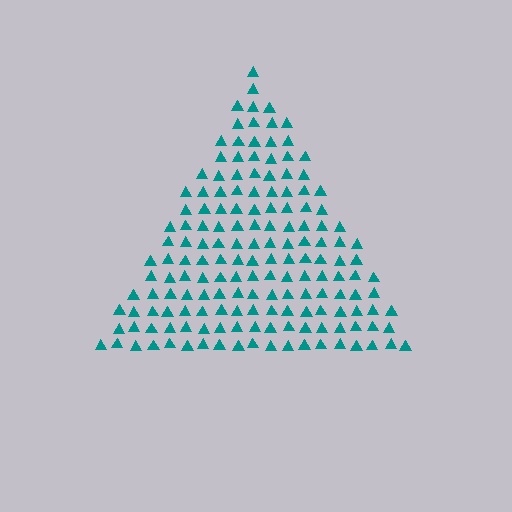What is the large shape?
The large shape is a triangle.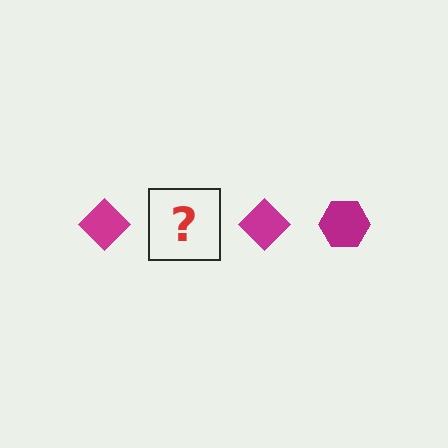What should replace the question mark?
The question mark should be replaced with a magenta hexagon.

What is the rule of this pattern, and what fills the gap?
The rule is that the pattern cycles through diamond, hexagon shapes in magenta. The gap should be filled with a magenta hexagon.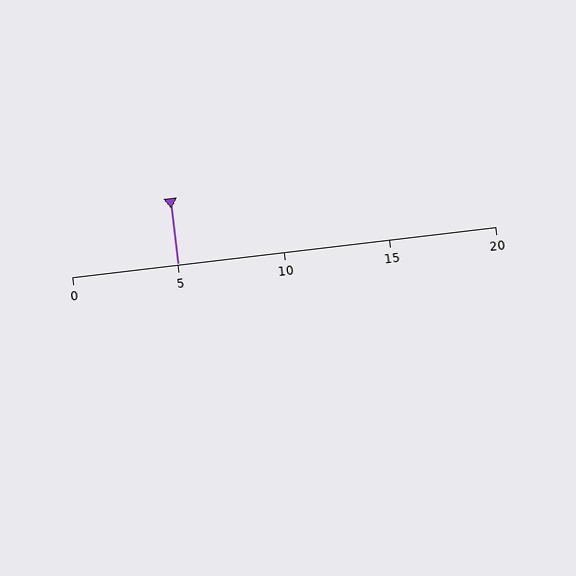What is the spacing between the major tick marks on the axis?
The major ticks are spaced 5 apart.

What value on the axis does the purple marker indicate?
The marker indicates approximately 5.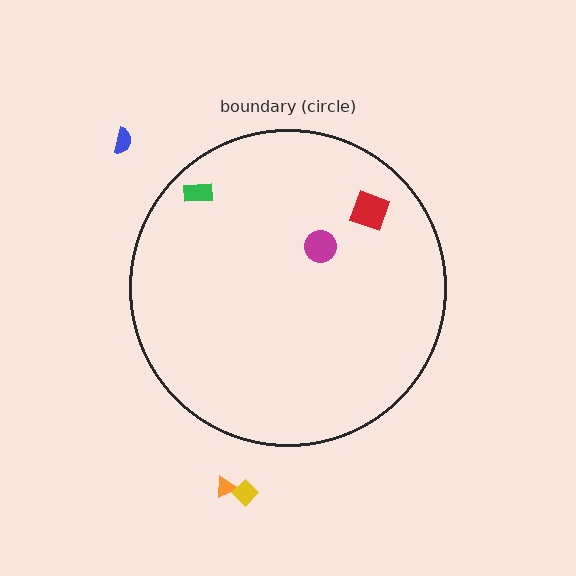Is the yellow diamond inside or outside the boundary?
Outside.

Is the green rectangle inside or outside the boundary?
Inside.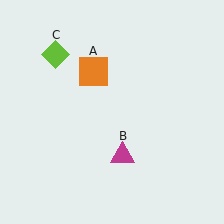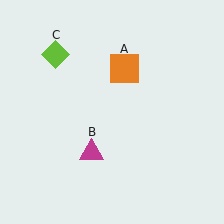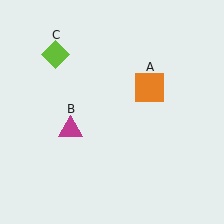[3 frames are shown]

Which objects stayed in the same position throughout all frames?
Lime diamond (object C) remained stationary.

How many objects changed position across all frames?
2 objects changed position: orange square (object A), magenta triangle (object B).